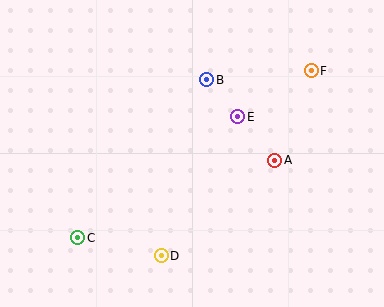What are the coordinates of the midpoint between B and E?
The midpoint between B and E is at (222, 98).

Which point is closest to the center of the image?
Point E at (238, 117) is closest to the center.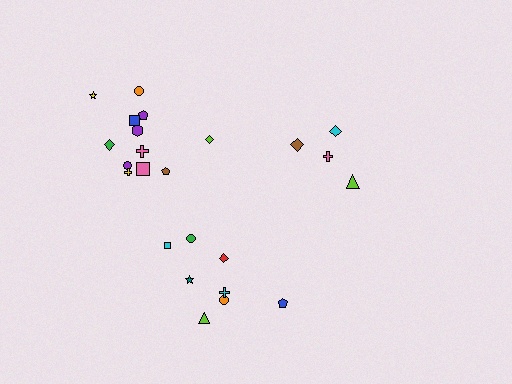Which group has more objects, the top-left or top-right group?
The top-left group.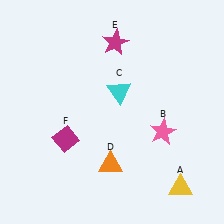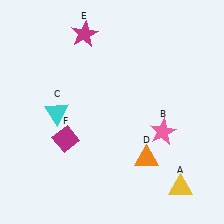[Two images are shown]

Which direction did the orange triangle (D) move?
The orange triangle (D) moved right.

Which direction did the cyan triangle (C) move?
The cyan triangle (C) moved left.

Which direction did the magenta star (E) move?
The magenta star (E) moved left.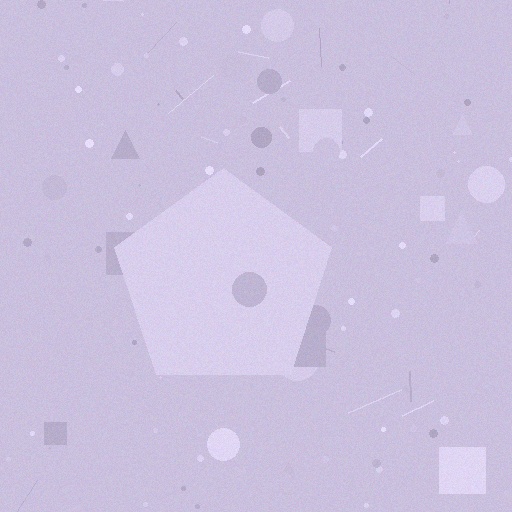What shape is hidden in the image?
A pentagon is hidden in the image.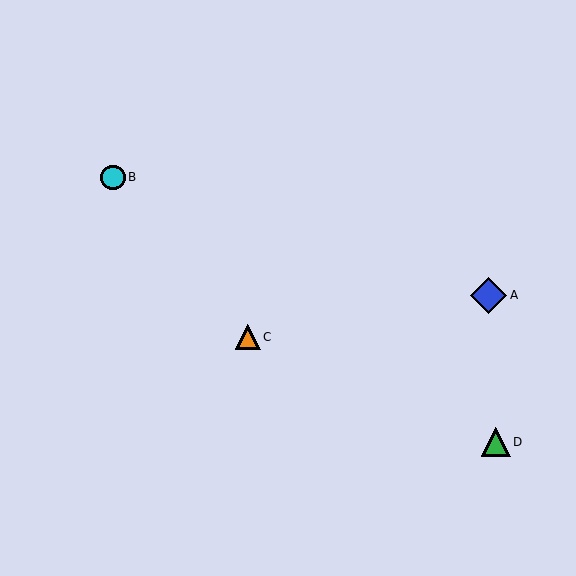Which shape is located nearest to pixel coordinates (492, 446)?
The green triangle (labeled D) at (496, 442) is nearest to that location.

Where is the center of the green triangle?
The center of the green triangle is at (496, 442).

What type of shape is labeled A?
Shape A is a blue diamond.